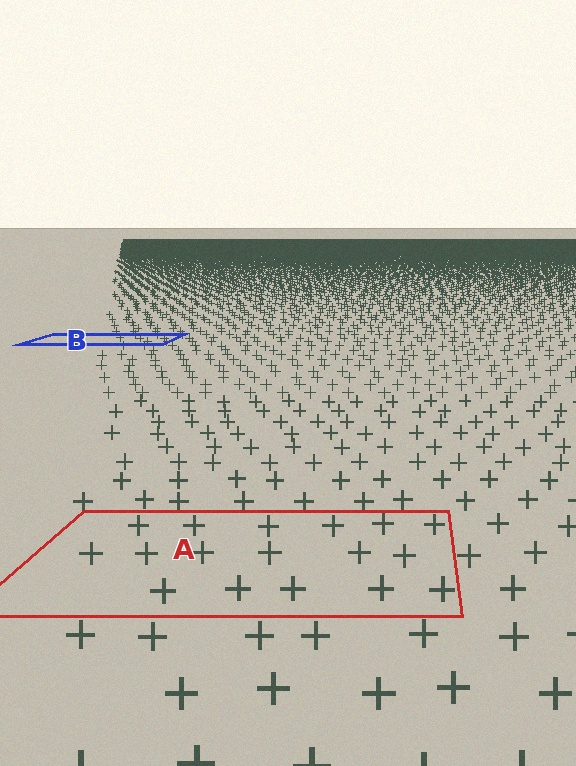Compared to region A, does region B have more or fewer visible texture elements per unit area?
Region B has more texture elements per unit area — they are packed more densely because it is farther away.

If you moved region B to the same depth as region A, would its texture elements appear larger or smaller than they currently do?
They would appear larger. At a closer depth, the same texture elements are projected at a bigger on-screen size.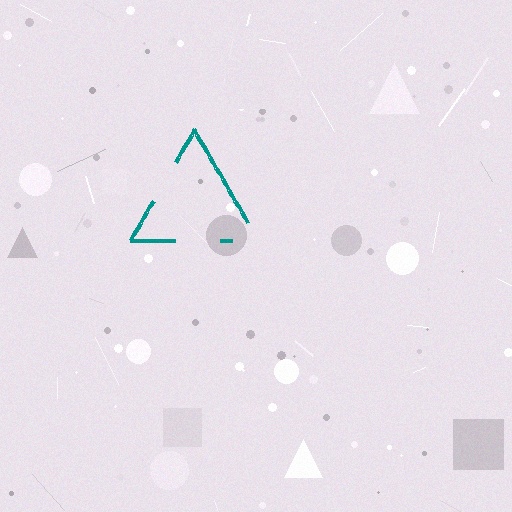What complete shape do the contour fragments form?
The contour fragments form a triangle.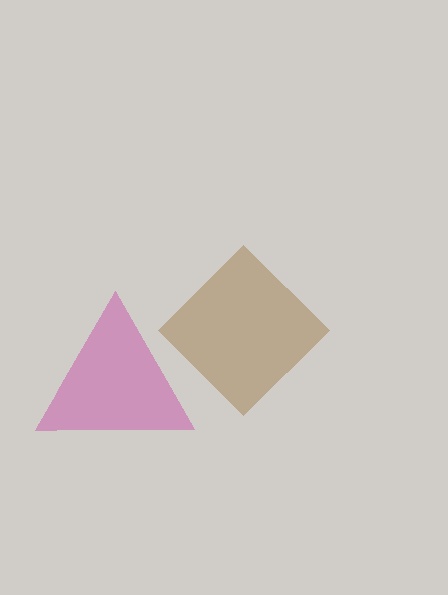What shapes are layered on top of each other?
The layered shapes are: a brown diamond, a magenta triangle.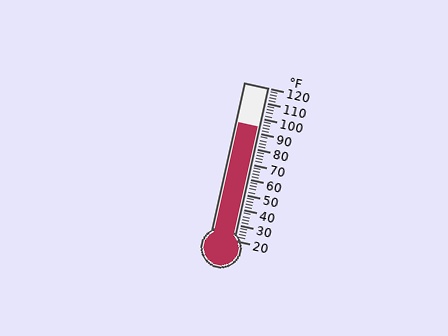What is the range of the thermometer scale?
The thermometer scale ranges from 20°F to 120°F.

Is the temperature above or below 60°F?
The temperature is above 60°F.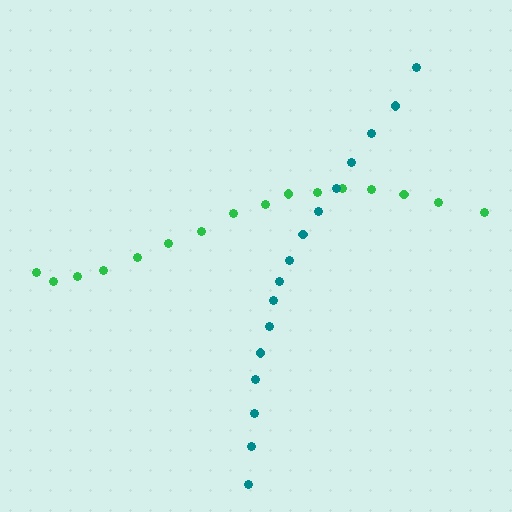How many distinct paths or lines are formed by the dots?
There are 2 distinct paths.